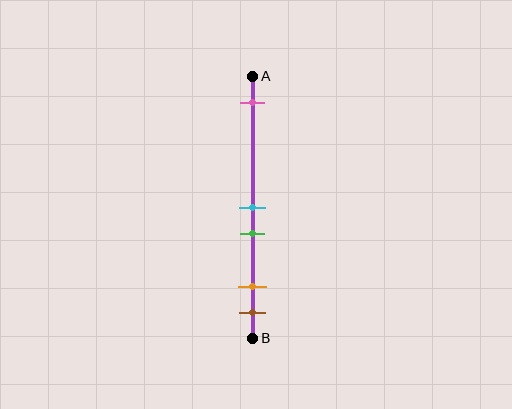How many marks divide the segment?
There are 5 marks dividing the segment.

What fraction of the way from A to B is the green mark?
The green mark is approximately 60% (0.6) of the way from A to B.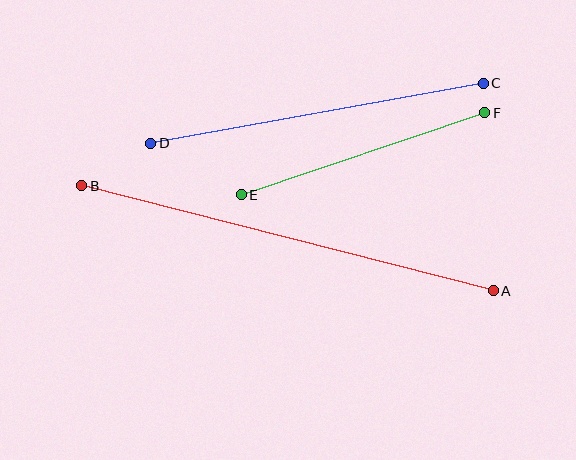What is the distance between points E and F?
The distance is approximately 257 pixels.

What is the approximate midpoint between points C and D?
The midpoint is at approximately (317, 113) pixels.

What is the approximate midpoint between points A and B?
The midpoint is at approximately (288, 238) pixels.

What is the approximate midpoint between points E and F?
The midpoint is at approximately (363, 154) pixels.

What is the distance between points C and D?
The distance is approximately 338 pixels.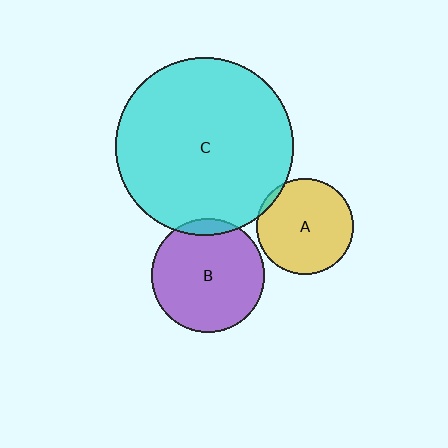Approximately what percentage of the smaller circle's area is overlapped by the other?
Approximately 5%.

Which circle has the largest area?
Circle C (cyan).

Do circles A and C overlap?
Yes.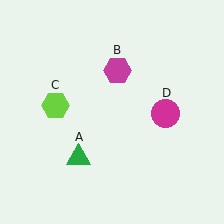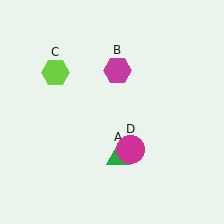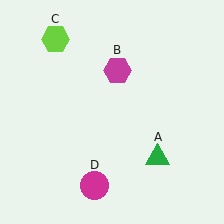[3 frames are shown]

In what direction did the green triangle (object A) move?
The green triangle (object A) moved right.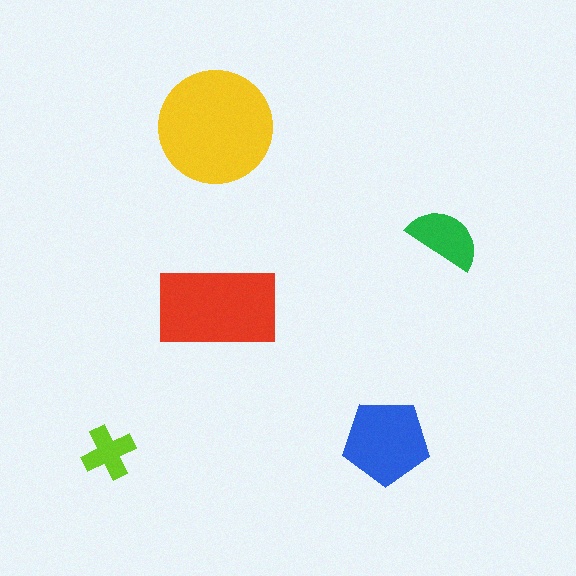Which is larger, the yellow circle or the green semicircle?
The yellow circle.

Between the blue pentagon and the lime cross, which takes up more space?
The blue pentagon.